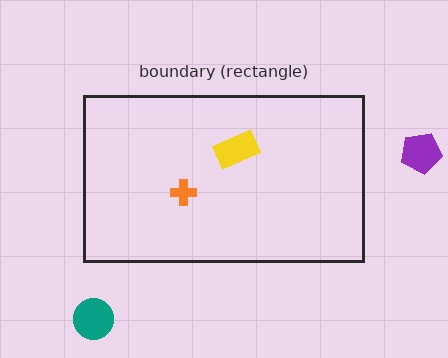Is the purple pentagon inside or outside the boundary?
Outside.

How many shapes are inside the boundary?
2 inside, 2 outside.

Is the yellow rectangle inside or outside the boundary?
Inside.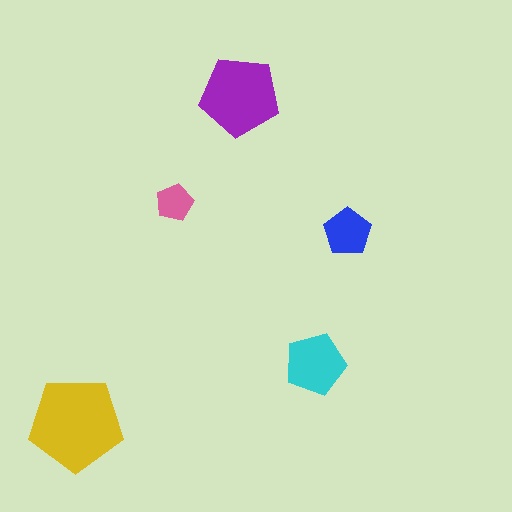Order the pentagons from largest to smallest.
the yellow one, the purple one, the cyan one, the blue one, the pink one.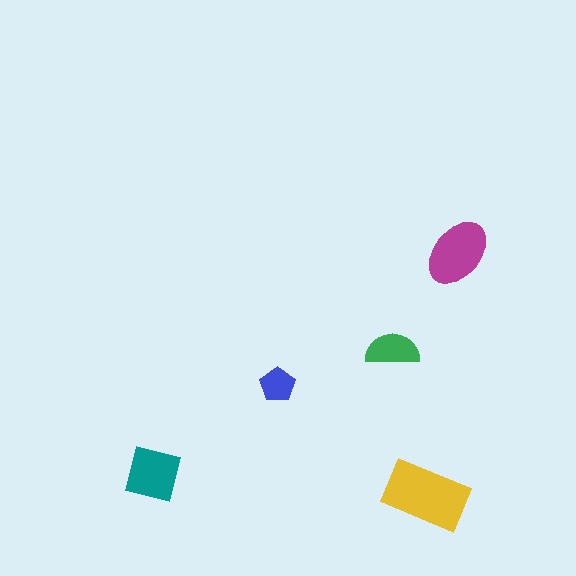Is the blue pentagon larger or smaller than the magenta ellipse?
Smaller.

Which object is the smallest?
The blue pentagon.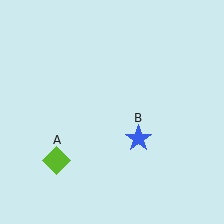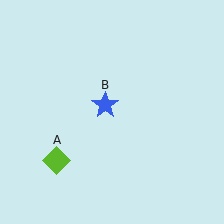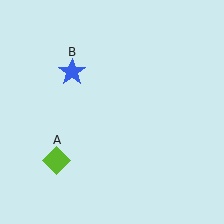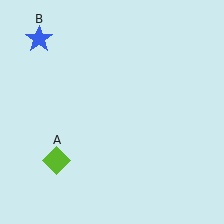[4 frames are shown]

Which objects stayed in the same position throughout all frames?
Lime diamond (object A) remained stationary.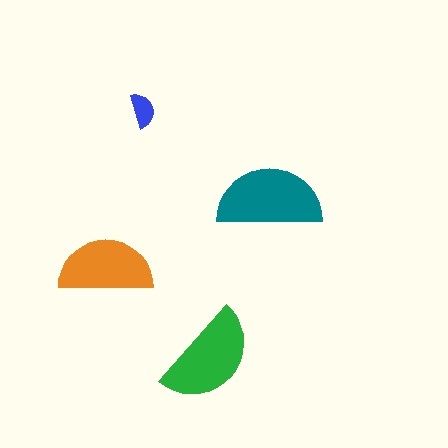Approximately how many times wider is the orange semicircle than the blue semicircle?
About 2.5 times wider.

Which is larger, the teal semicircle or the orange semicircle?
The teal one.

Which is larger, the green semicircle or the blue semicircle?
The green one.